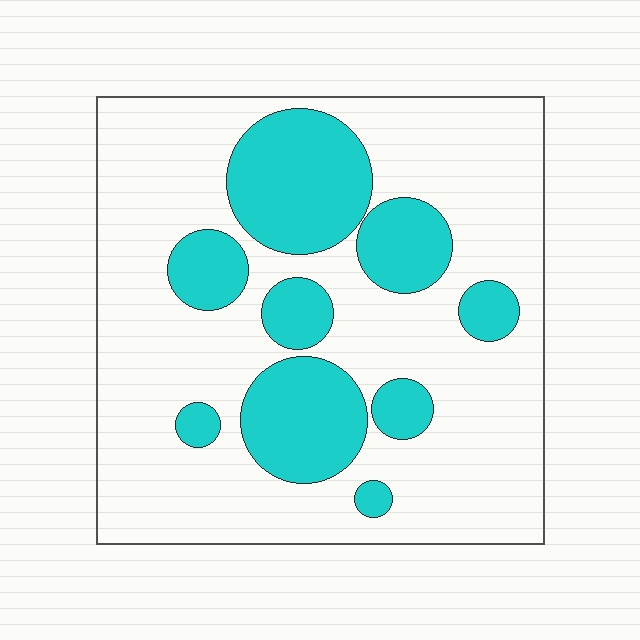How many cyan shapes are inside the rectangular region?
9.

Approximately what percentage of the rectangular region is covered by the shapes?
Approximately 30%.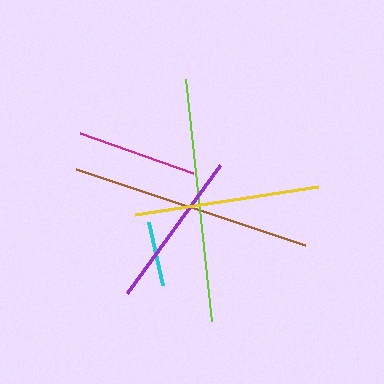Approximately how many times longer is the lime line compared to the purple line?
The lime line is approximately 1.5 times the length of the purple line.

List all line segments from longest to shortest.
From longest to shortest: lime, brown, yellow, purple, magenta, cyan.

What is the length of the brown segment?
The brown segment is approximately 240 pixels long.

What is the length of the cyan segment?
The cyan segment is approximately 65 pixels long.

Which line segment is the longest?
The lime line is the longest at approximately 243 pixels.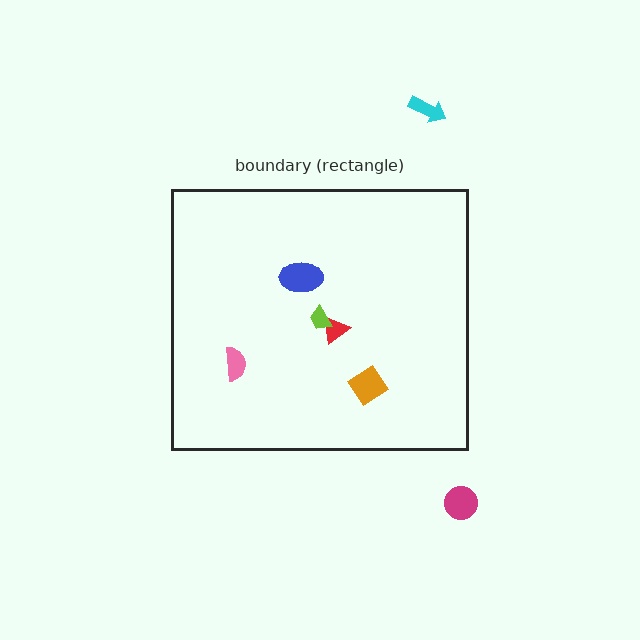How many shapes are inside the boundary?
5 inside, 2 outside.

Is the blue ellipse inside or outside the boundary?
Inside.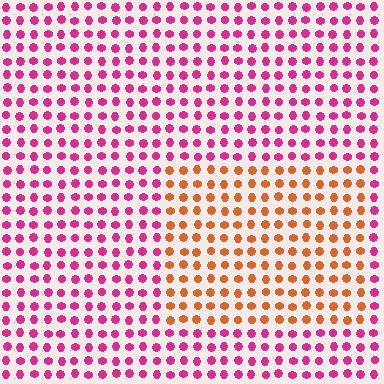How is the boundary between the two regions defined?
The boundary is defined purely by a slight shift in hue (about 56 degrees). Spacing, size, and orientation are identical on both sides.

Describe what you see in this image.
The image is filled with small magenta elements in a uniform arrangement. A rectangle-shaped region is visible where the elements are tinted to a slightly different hue, forming a subtle color boundary.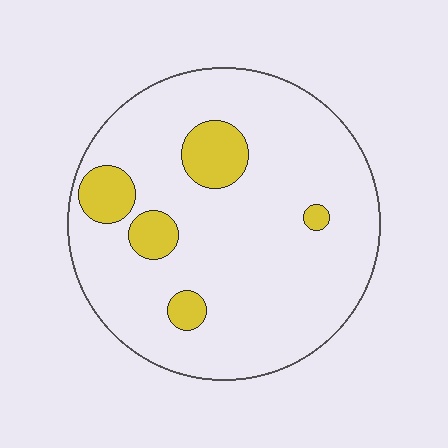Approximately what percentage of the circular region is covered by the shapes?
Approximately 15%.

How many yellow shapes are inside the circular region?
5.